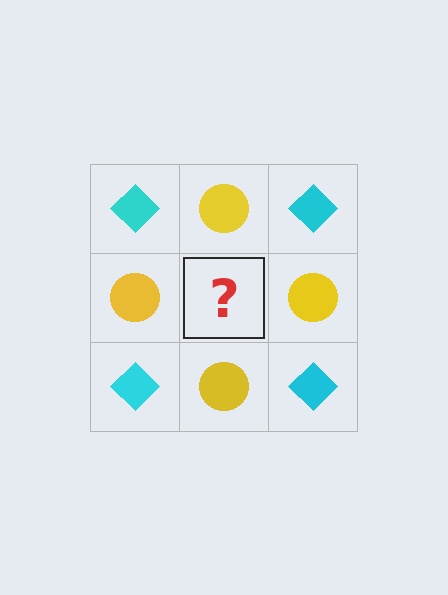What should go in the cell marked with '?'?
The missing cell should contain a cyan diamond.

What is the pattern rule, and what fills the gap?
The rule is that it alternates cyan diamond and yellow circle in a checkerboard pattern. The gap should be filled with a cyan diamond.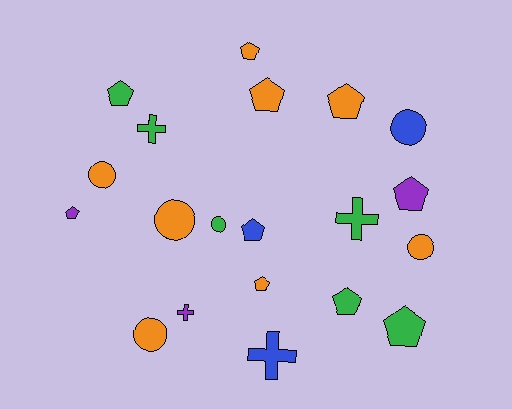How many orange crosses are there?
There are no orange crosses.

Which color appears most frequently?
Orange, with 8 objects.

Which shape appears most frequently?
Pentagon, with 10 objects.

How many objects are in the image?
There are 20 objects.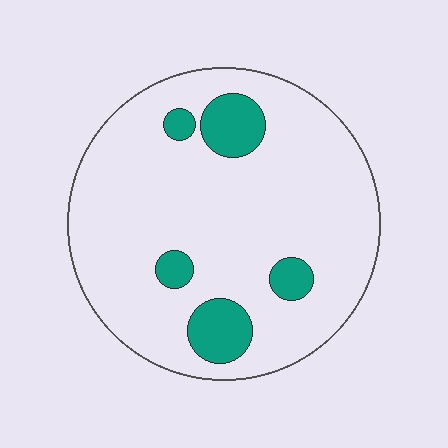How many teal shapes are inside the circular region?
5.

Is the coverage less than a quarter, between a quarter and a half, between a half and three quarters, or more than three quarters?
Less than a quarter.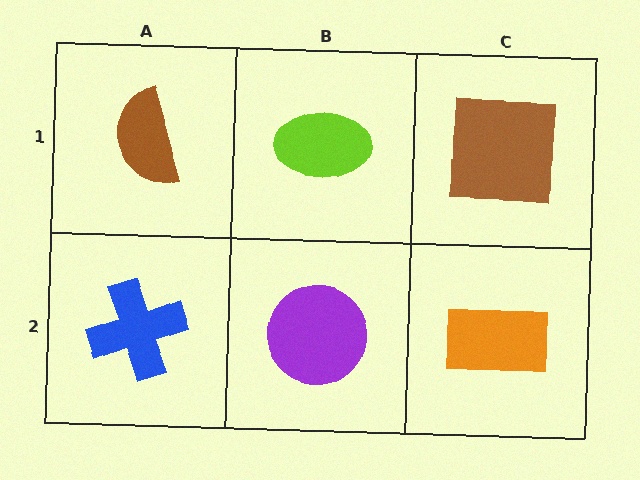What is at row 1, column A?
A brown semicircle.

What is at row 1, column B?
A lime ellipse.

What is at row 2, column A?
A blue cross.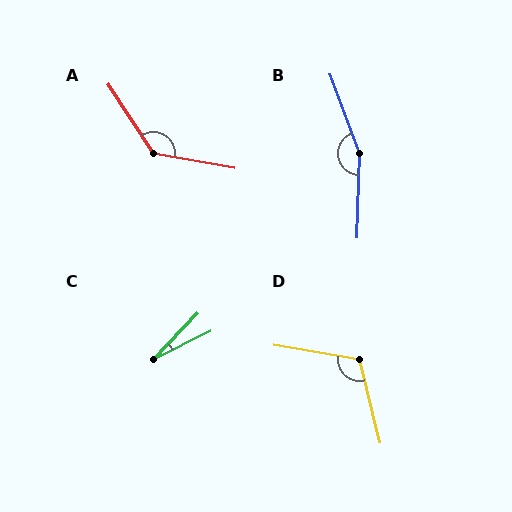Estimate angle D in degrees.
Approximately 113 degrees.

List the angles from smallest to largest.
C (20°), D (113°), A (133°), B (158°).